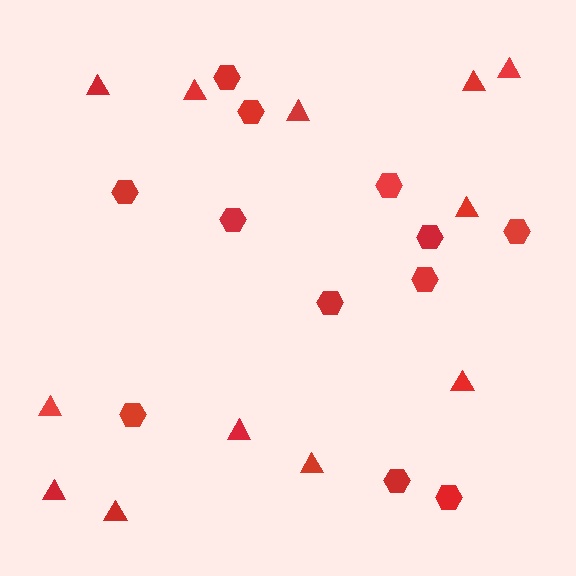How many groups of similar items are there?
There are 2 groups: one group of triangles (12) and one group of hexagons (12).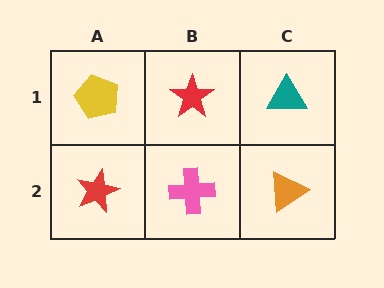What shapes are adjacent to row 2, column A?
A yellow pentagon (row 1, column A), a pink cross (row 2, column B).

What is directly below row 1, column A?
A red star.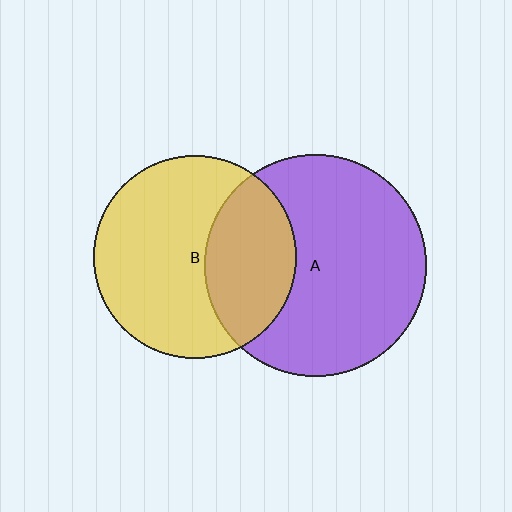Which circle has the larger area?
Circle A (purple).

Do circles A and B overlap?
Yes.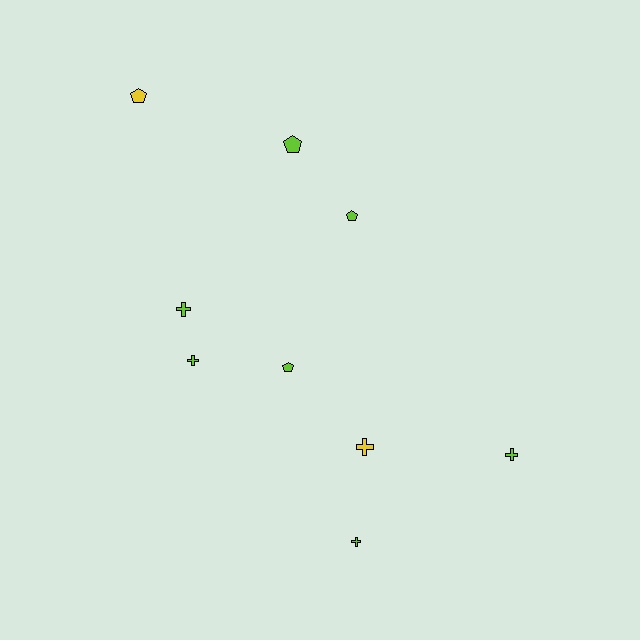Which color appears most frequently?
Lime, with 7 objects.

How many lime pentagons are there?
There are 3 lime pentagons.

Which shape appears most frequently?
Cross, with 5 objects.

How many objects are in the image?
There are 9 objects.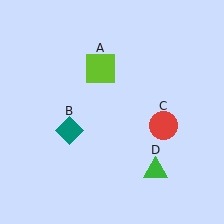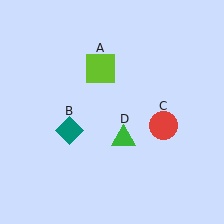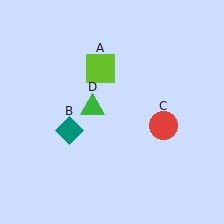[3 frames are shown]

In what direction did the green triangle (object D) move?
The green triangle (object D) moved up and to the left.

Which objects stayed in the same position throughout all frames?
Lime square (object A) and teal diamond (object B) and red circle (object C) remained stationary.